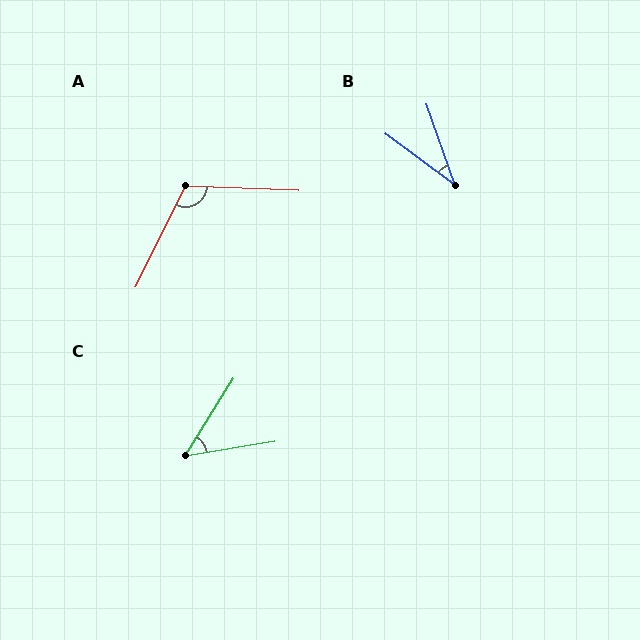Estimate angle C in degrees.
Approximately 48 degrees.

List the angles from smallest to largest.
B (34°), C (48°), A (114°).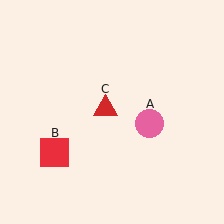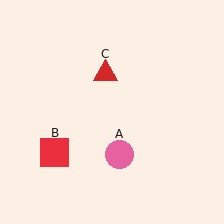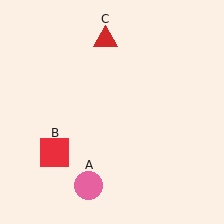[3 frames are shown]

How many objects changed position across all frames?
2 objects changed position: pink circle (object A), red triangle (object C).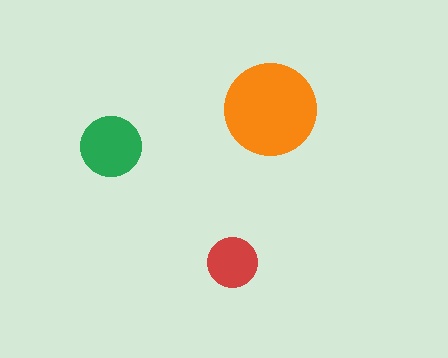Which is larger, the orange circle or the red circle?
The orange one.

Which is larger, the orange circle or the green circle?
The orange one.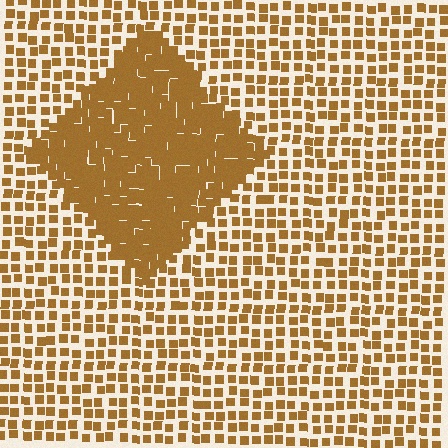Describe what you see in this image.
The image contains small brown elements arranged at two different densities. A diamond-shaped region is visible where the elements are more densely packed than the surrounding area.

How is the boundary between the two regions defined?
The boundary is defined by a change in element density (approximately 2.3x ratio). All elements are the same color, size, and shape.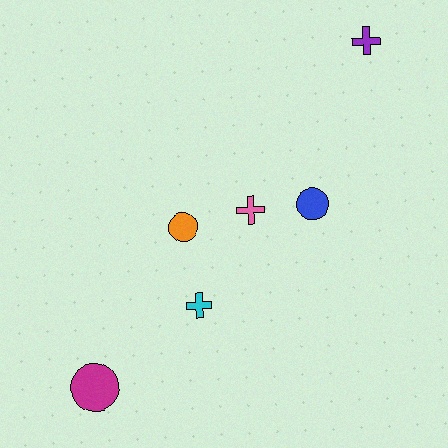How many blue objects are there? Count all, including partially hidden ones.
There is 1 blue object.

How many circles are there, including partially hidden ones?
There are 3 circles.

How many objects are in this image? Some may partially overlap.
There are 6 objects.